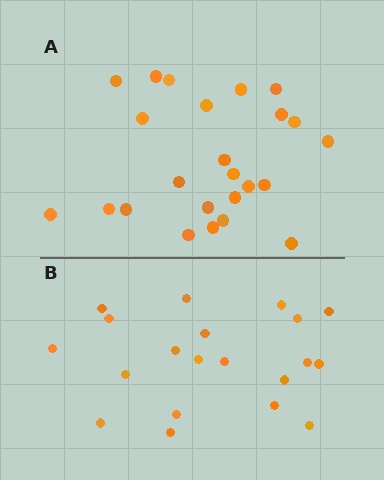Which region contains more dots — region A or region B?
Region A (the top region) has more dots.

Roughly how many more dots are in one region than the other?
Region A has about 4 more dots than region B.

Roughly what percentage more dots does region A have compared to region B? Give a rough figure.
About 20% more.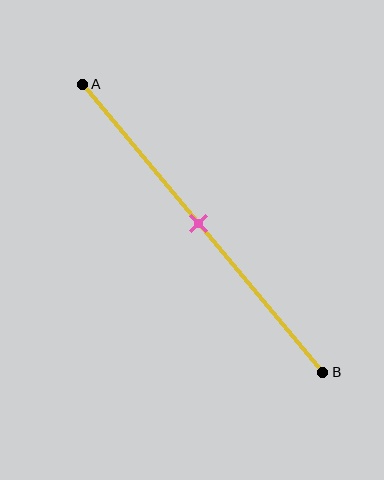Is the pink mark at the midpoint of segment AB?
Yes, the mark is approximately at the midpoint.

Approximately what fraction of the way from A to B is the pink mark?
The pink mark is approximately 50% of the way from A to B.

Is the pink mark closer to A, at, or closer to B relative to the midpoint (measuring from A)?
The pink mark is approximately at the midpoint of segment AB.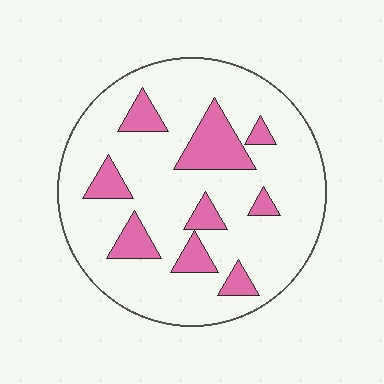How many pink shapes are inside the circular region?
9.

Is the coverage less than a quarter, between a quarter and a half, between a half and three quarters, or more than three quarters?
Less than a quarter.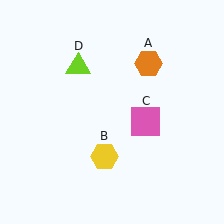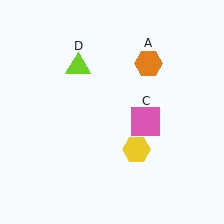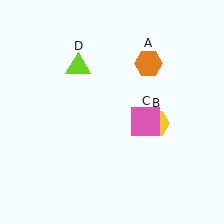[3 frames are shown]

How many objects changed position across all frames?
1 object changed position: yellow hexagon (object B).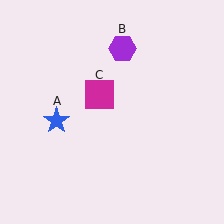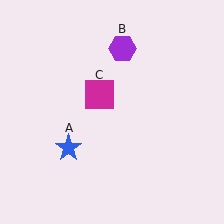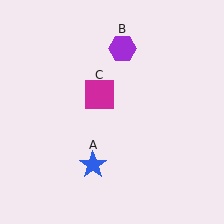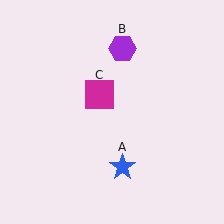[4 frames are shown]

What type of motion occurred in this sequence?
The blue star (object A) rotated counterclockwise around the center of the scene.